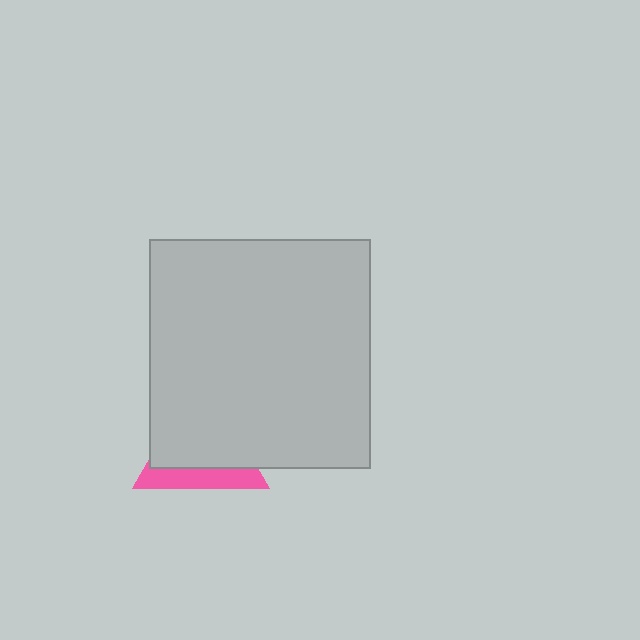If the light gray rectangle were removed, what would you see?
You would see the complete pink triangle.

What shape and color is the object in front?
The object in front is a light gray rectangle.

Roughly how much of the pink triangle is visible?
A small part of it is visible (roughly 31%).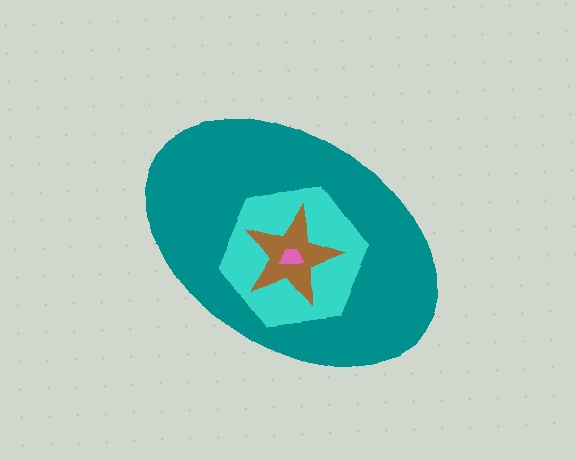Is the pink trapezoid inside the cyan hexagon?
Yes.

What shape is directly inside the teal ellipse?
The cyan hexagon.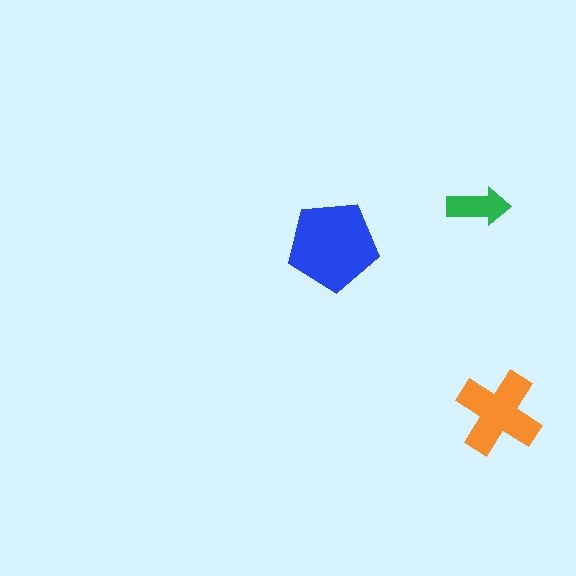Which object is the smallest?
The green arrow.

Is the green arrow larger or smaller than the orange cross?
Smaller.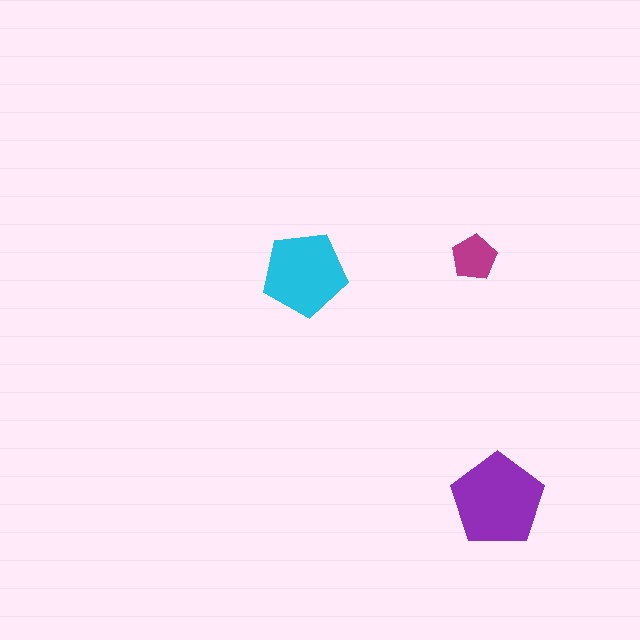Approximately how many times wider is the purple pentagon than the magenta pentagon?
About 2 times wider.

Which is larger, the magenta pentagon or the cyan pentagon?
The cyan one.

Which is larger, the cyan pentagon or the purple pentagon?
The purple one.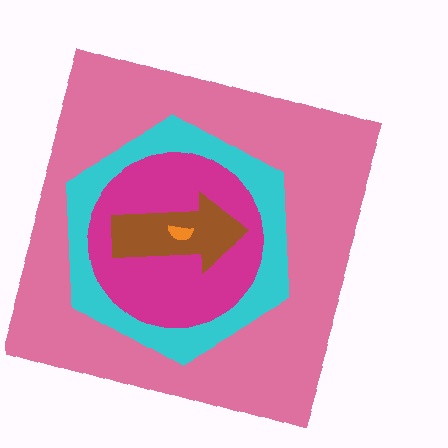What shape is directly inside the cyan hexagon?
The magenta circle.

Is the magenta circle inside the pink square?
Yes.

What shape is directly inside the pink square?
The cyan hexagon.